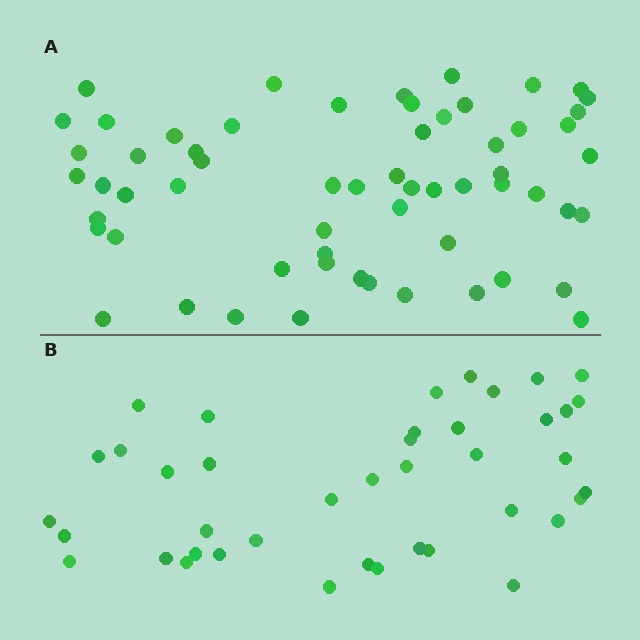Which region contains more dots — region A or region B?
Region A (the top region) has more dots.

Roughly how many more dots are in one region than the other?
Region A has approximately 20 more dots than region B.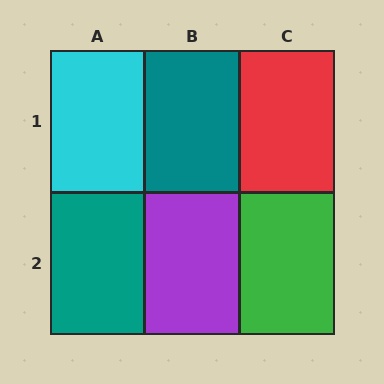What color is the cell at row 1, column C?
Red.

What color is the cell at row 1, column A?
Cyan.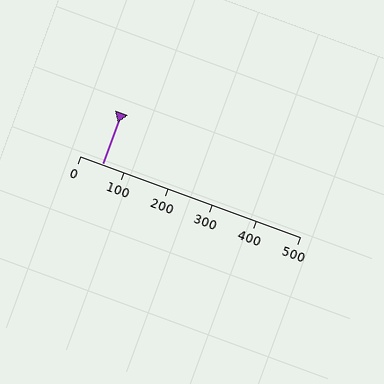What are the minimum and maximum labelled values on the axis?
The axis runs from 0 to 500.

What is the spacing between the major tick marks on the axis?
The major ticks are spaced 100 apart.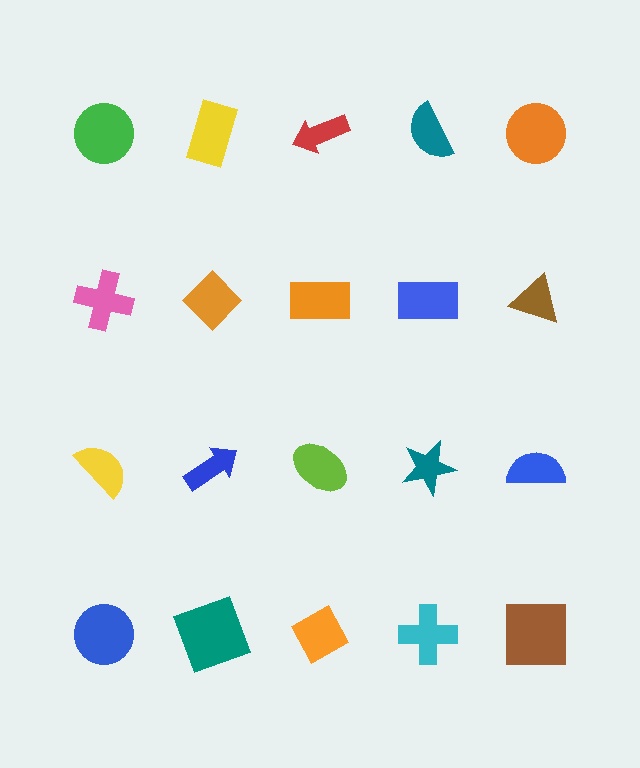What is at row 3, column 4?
A teal star.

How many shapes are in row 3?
5 shapes.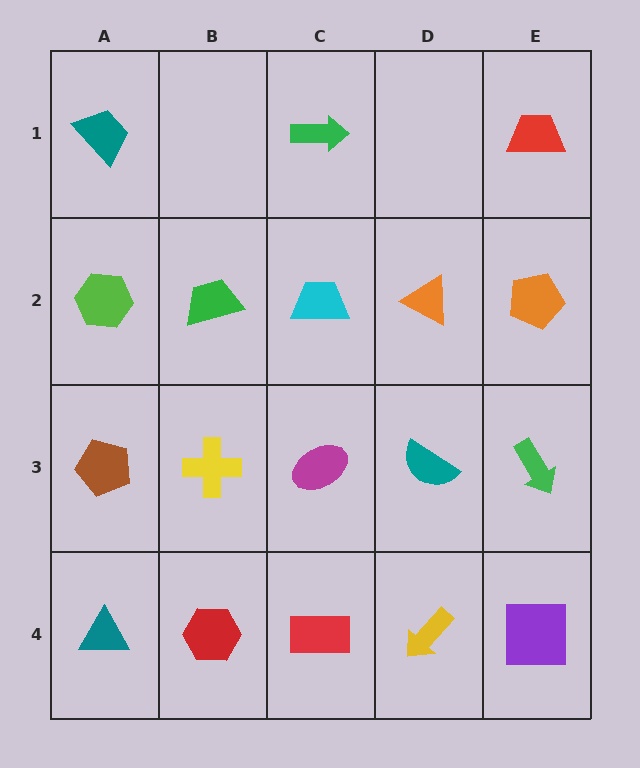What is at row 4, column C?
A red rectangle.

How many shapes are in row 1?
3 shapes.